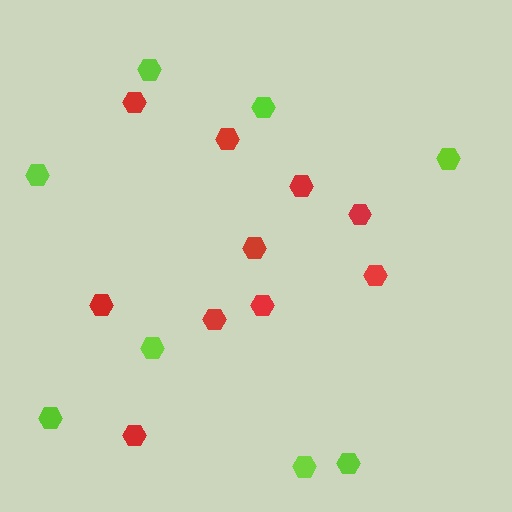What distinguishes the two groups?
There are 2 groups: one group of red hexagons (10) and one group of lime hexagons (8).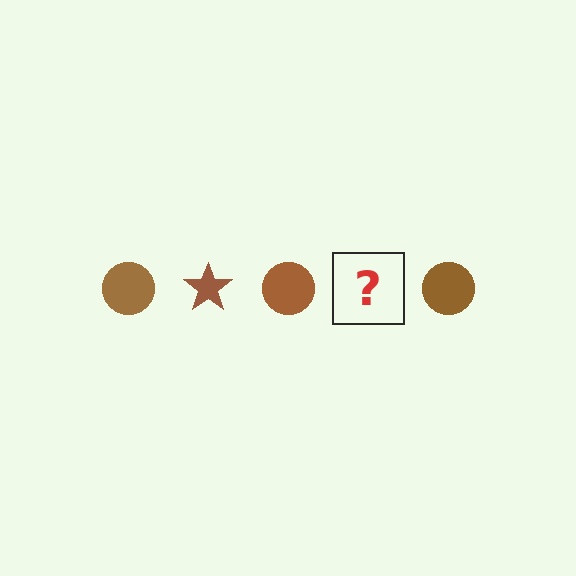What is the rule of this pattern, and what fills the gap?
The rule is that the pattern cycles through circle, star shapes in brown. The gap should be filled with a brown star.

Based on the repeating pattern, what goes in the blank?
The blank should be a brown star.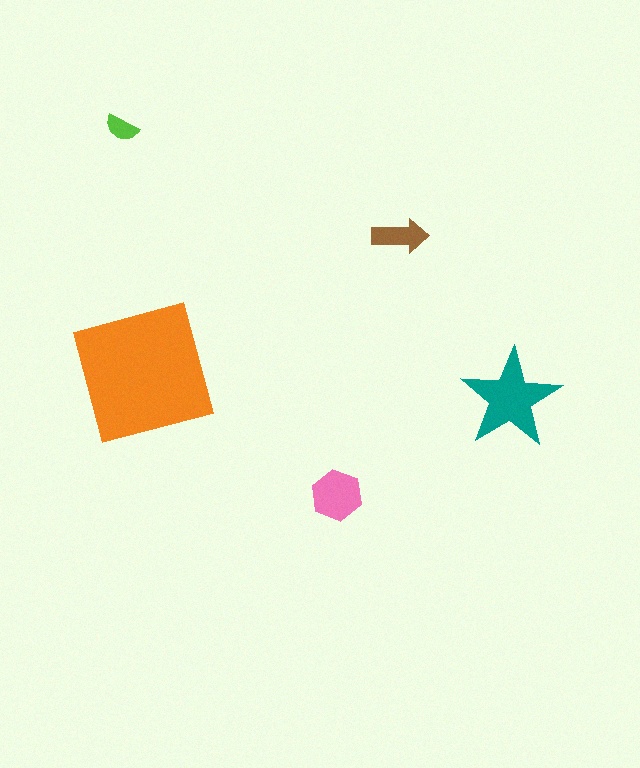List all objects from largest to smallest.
The orange square, the teal star, the pink hexagon, the brown arrow, the lime semicircle.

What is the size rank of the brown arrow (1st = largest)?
4th.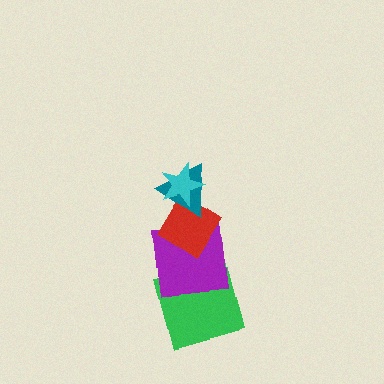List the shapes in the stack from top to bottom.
From top to bottom: the cyan star, the teal triangle, the red diamond, the purple square, the green square.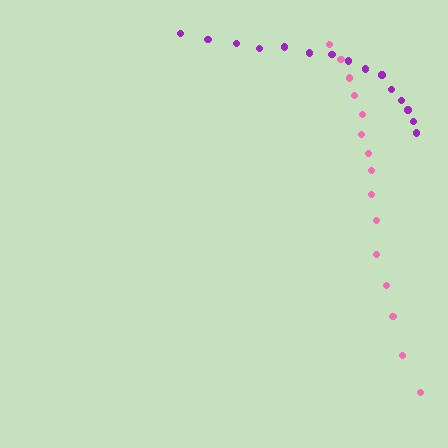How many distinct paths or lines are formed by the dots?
There are 2 distinct paths.